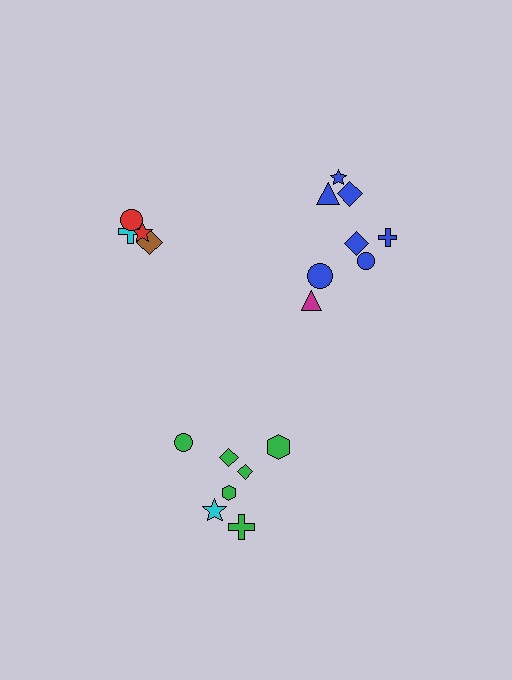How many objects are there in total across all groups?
There are 19 objects.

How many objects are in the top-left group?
There are 4 objects.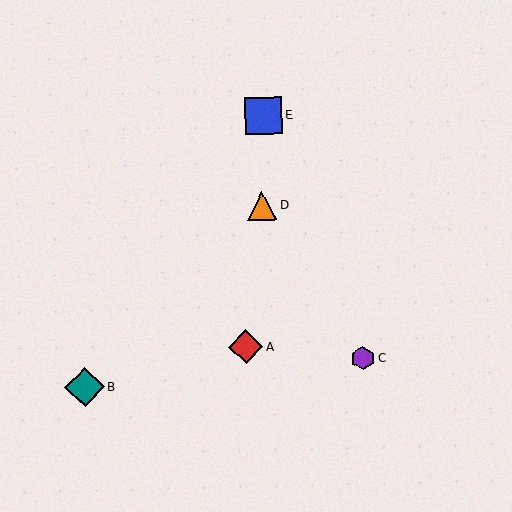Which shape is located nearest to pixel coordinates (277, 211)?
The orange triangle (labeled D) at (262, 206) is nearest to that location.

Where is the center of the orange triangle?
The center of the orange triangle is at (262, 206).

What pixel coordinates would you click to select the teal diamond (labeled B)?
Click at (85, 387) to select the teal diamond B.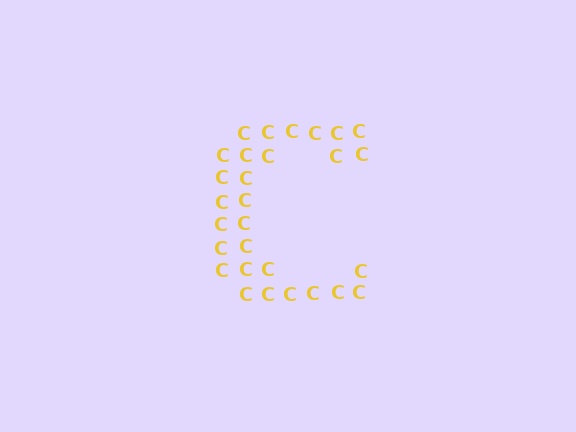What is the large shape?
The large shape is the letter C.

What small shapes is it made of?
It is made of small letter C's.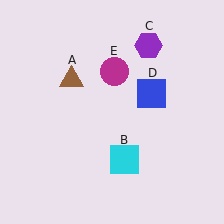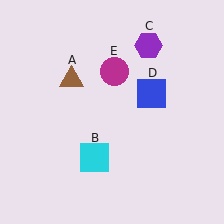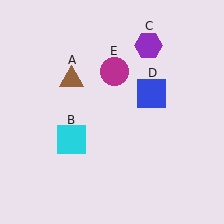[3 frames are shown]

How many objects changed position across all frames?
1 object changed position: cyan square (object B).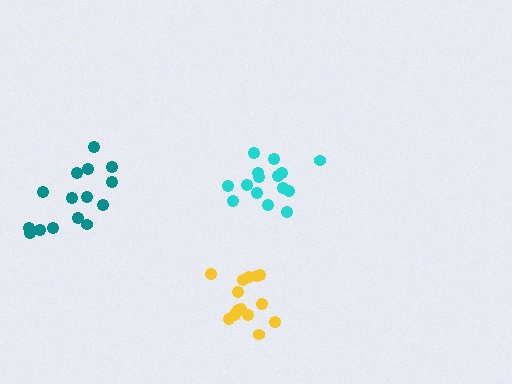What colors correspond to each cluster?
The clusters are colored: yellow, cyan, teal.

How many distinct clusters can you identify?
There are 3 distinct clusters.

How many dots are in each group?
Group 1: 15 dots, Group 2: 15 dots, Group 3: 15 dots (45 total).